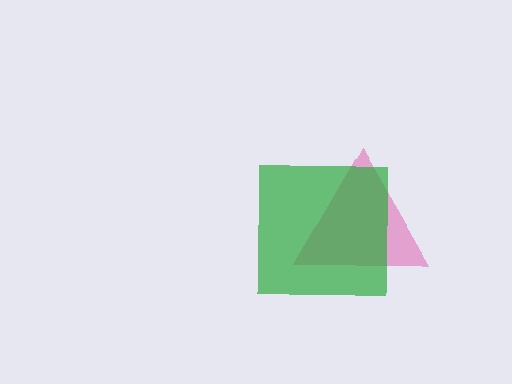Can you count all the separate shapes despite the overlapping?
Yes, there are 2 separate shapes.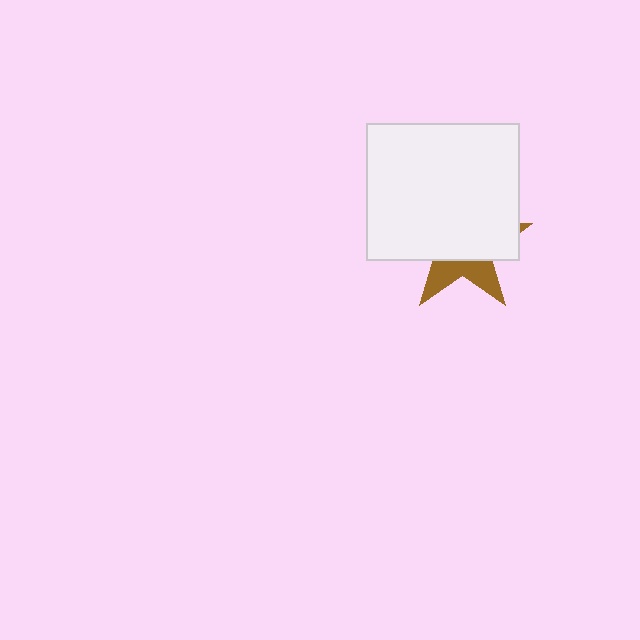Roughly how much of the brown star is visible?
A small part of it is visible (roughly 32%).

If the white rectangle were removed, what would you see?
You would see the complete brown star.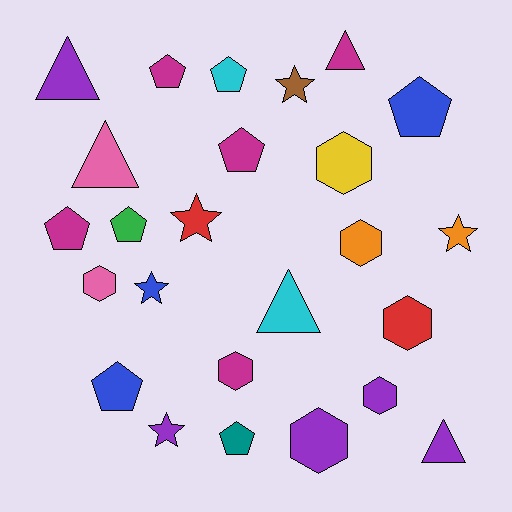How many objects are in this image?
There are 25 objects.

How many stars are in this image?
There are 5 stars.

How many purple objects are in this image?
There are 5 purple objects.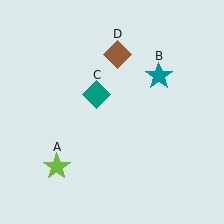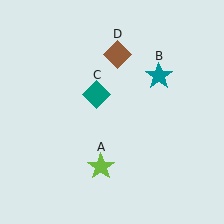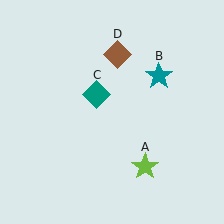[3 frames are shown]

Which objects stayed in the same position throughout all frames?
Teal star (object B) and teal diamond (object C) and brown diamond (object D) remained stationary.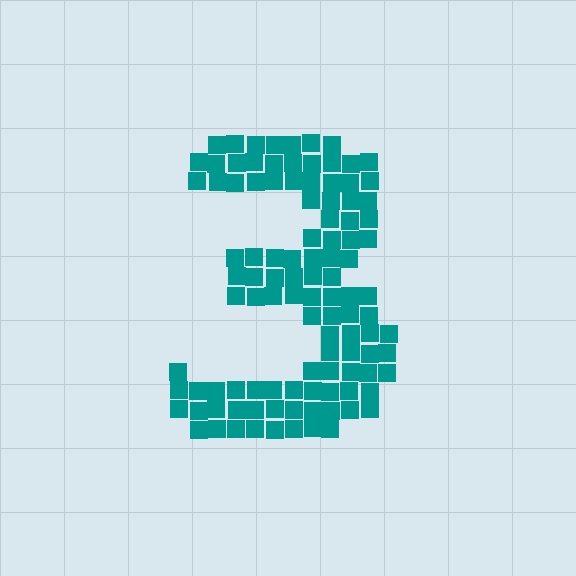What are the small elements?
The small elements are squares.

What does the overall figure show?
The overall figure shows the digit 3.